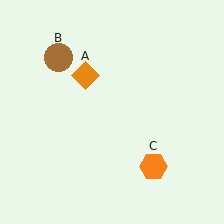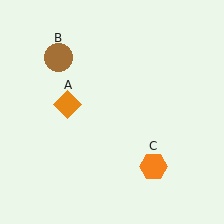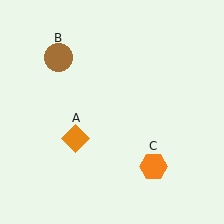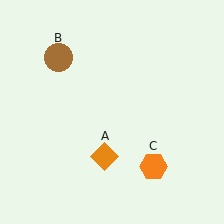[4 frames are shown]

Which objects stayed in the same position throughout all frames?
Brown circle (object B) and orange hexagon (object C) remained stationary.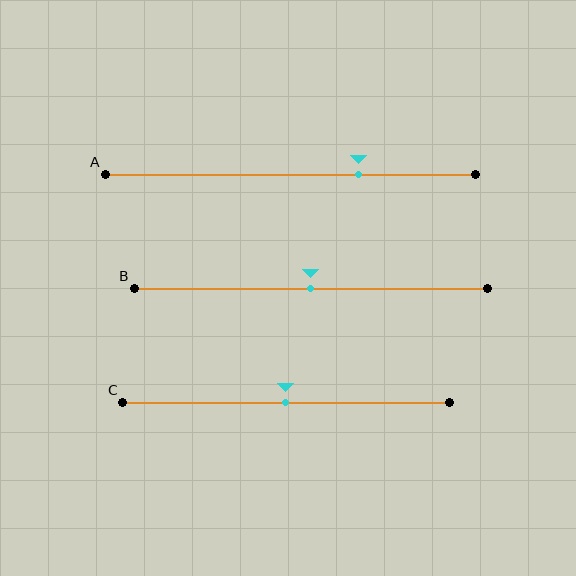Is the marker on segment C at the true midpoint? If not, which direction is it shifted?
Yes, the marker on segment C is at the true midpoint.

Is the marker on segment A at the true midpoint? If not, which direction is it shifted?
No, the marker on segment A is shifted to the right by about 18% of the segment length.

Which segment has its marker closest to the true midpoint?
Segment B has its marker closest to the true midpoint.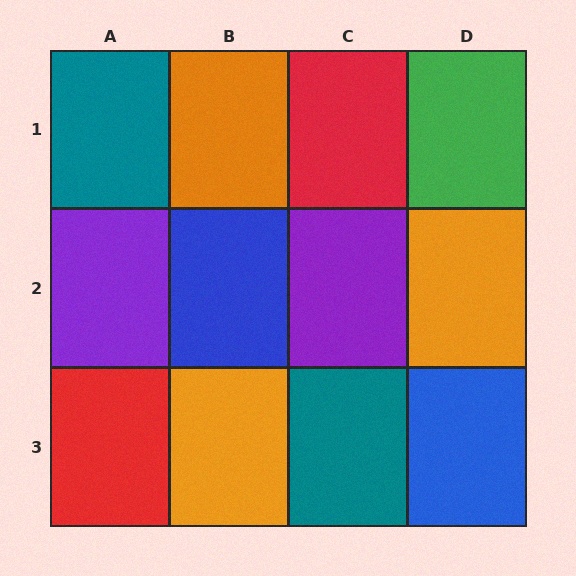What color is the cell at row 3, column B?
Orange.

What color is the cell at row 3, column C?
Teal.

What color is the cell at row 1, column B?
Orange.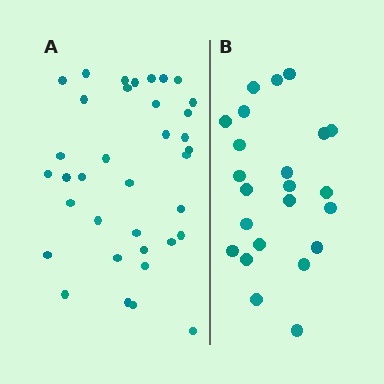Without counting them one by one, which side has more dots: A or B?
Region A (the left region) has more dots.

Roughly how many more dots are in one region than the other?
Region A has approximately 15 more dots than region B.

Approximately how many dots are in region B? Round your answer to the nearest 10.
About 20 dots. (The exact count is 23, which rounds to 20.)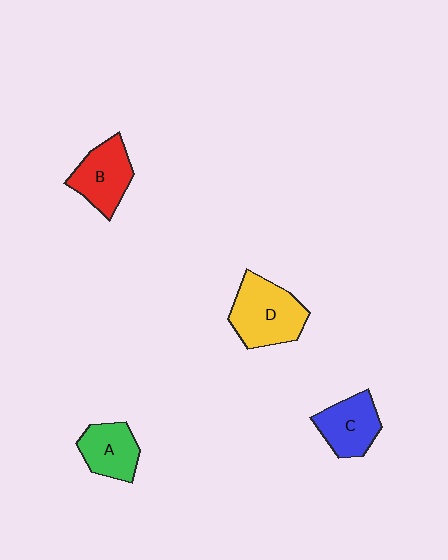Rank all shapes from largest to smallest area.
From largest to smallest: D (yellow), B (red), C (blue), A (green).